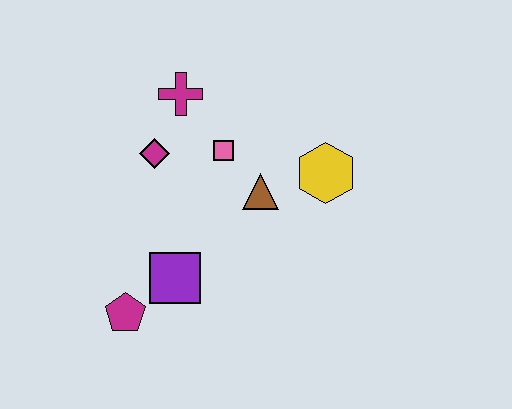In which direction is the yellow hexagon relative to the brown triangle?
The yellow hexagon is to the right of the brown triangle.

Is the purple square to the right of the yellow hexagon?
No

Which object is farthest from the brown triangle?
The magenta pentagon is farthest from the brown triangle.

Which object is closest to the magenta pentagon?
The purple square is closest to the magenta pentagon.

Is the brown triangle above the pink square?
No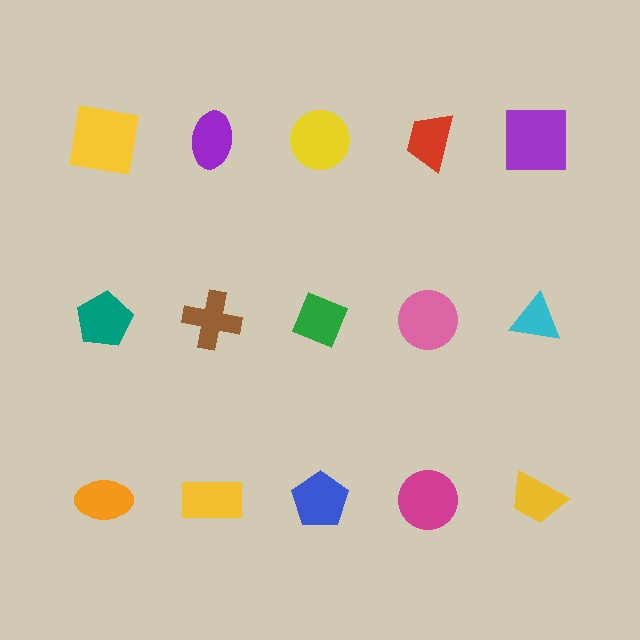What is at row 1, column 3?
A yellow circle.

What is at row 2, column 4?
A pink circle.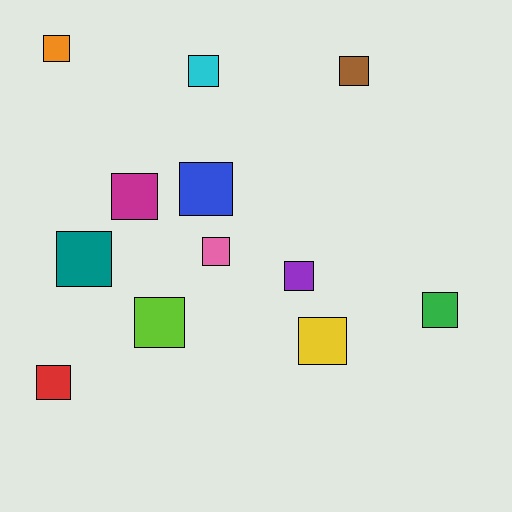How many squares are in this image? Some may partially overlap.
There are 12 squares.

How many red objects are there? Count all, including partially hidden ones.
There is 1 red object.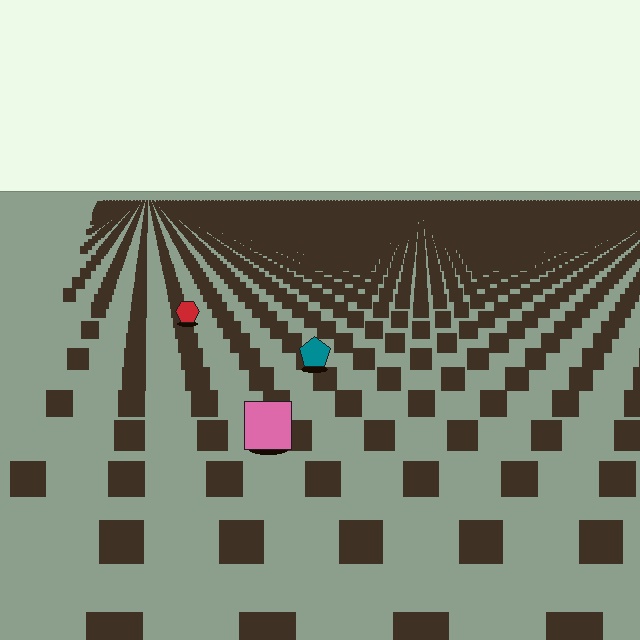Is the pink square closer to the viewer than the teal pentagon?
Yes. The pink square is closer — you can tell from the texture gradient: the ground texture is coarser near it.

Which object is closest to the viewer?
The pink square is closest. The texture marks near it are larger and more spread out.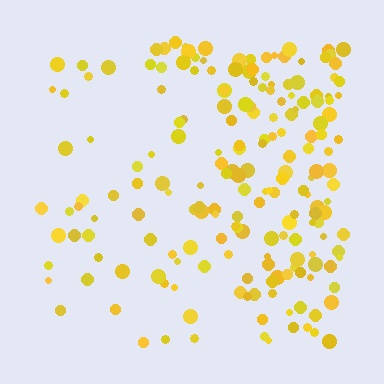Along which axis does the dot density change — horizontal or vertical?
Horizontal.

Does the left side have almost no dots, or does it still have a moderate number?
Still a moderate number, just noticeably fewer than the right.